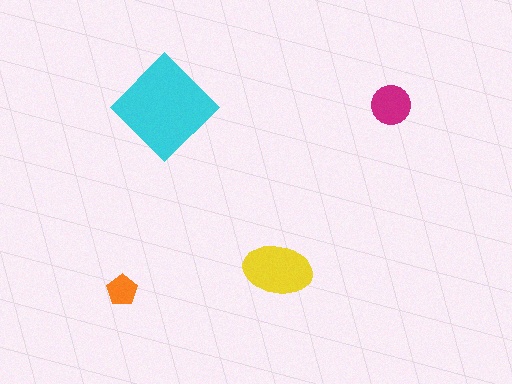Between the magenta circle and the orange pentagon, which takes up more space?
The magenta circle.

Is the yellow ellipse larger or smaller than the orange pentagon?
Larger.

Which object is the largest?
The cyan diamond.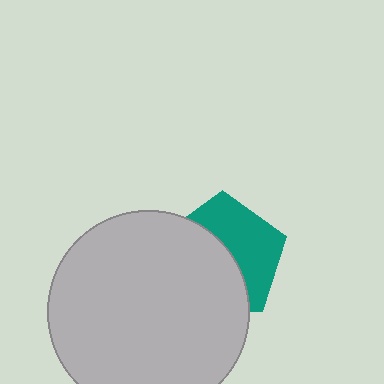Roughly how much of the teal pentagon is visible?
About half of it is visible (roughly 47%).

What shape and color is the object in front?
The object in front is a light gray circle.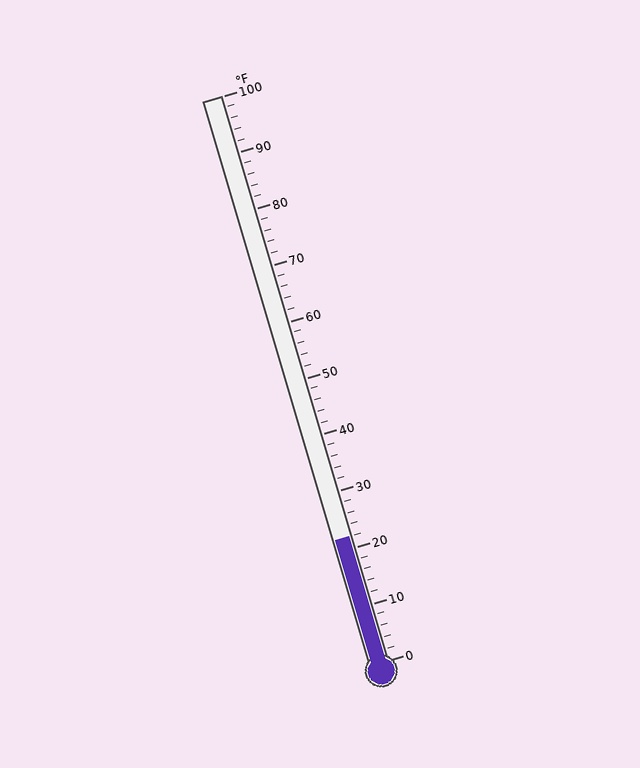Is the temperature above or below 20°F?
The temperature is above 20°F.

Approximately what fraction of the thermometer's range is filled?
The thermometer is filled to approximately 20% of its range.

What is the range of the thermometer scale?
The thermometer scale ranges from 0°F to 100°F.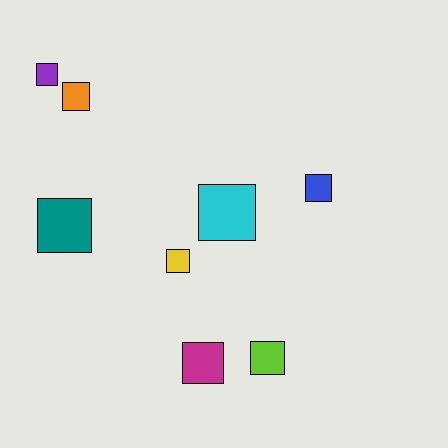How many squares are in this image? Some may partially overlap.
There are 8 squares.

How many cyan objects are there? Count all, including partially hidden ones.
There is 1 cyan object.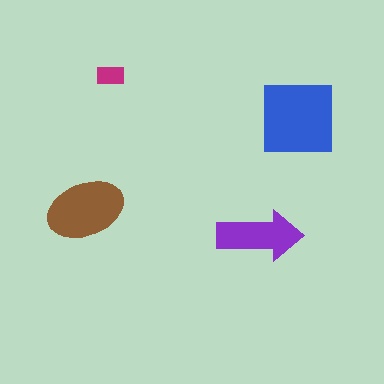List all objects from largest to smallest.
The blue square, the brown ellipse, the purple arrow, the magenta rectangle.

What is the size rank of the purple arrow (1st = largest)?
3rd.